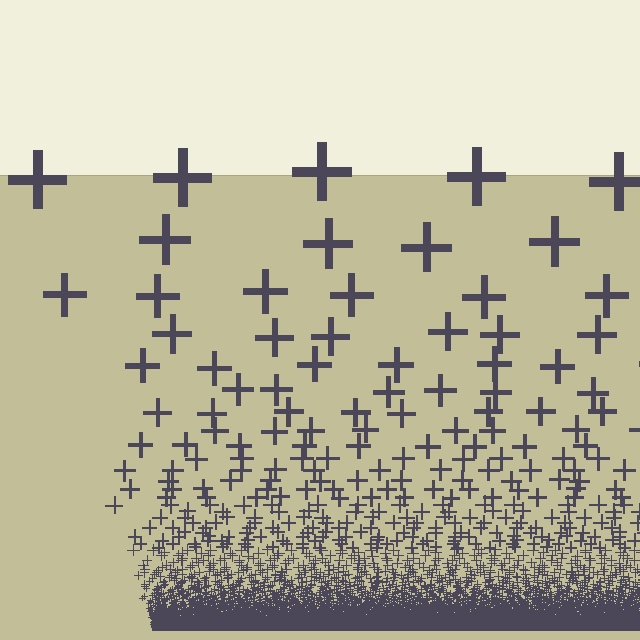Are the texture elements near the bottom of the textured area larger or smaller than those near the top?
Smaller. The gradient is inverted — elements near the bottom are smaller and denser.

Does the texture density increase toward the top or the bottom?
Density increases toward the bottom.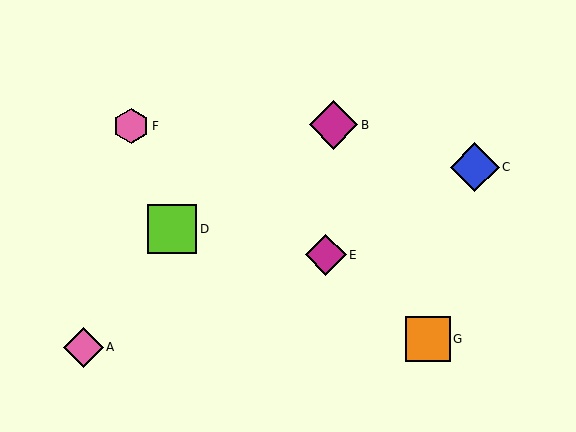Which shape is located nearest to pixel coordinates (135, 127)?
The pink hexagon (labeled F) at (131, 126) is nearest to that location.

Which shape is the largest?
The lime square (labeled D) is the largest.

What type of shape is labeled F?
Shape F is a pink hexagon.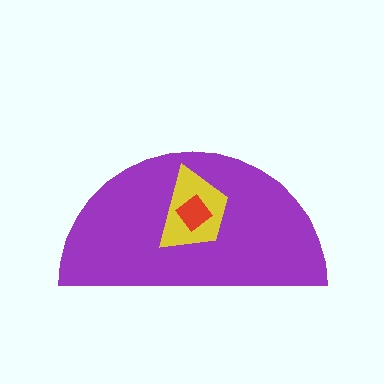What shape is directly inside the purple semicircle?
The yellow trapezoid.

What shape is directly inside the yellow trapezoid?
The red diamond.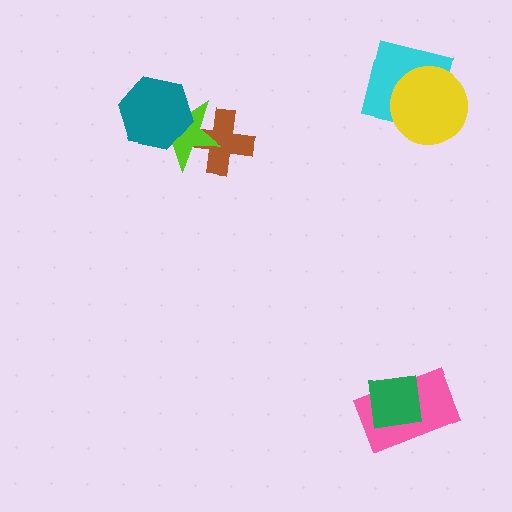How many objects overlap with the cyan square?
1 object overlaps with the cyan square.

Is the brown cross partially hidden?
Yes, it is partially covered by another shape.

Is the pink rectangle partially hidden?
Yes, it is partially covered by another shape.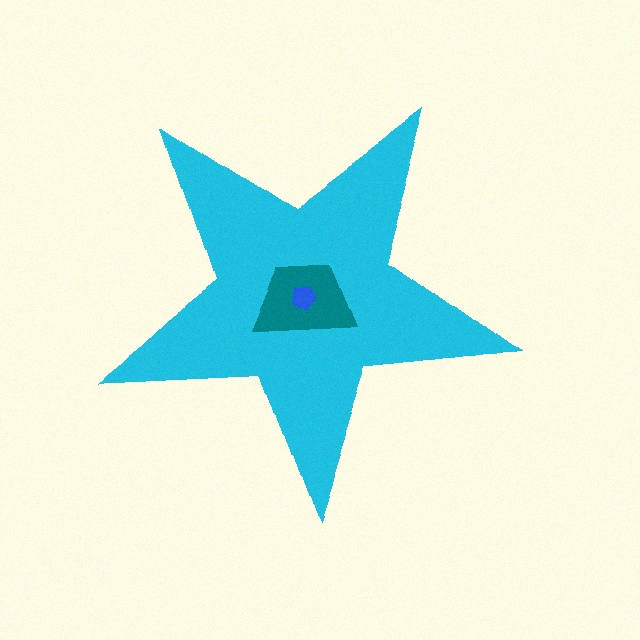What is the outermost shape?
The cyan star.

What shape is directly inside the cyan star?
The teal trapezoid.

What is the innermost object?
The blue pentagon.